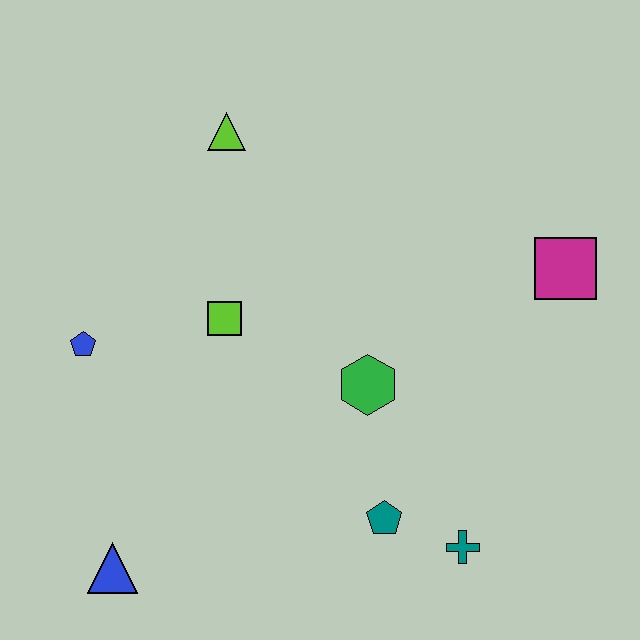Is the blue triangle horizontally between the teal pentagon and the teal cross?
No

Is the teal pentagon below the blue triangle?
No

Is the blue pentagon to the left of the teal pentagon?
Yes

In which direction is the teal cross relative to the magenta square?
The teal cross is below the magenta square.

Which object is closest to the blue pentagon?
The lime square is closest to the blue pentagon.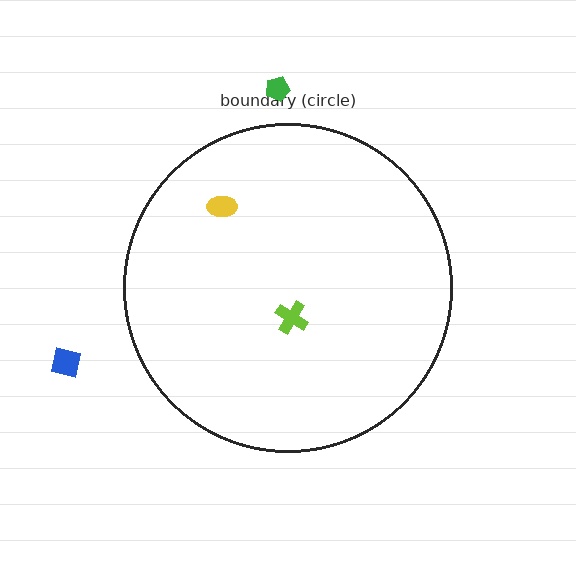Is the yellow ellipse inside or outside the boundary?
Inside.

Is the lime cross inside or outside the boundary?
Inside.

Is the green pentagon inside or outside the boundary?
Outside.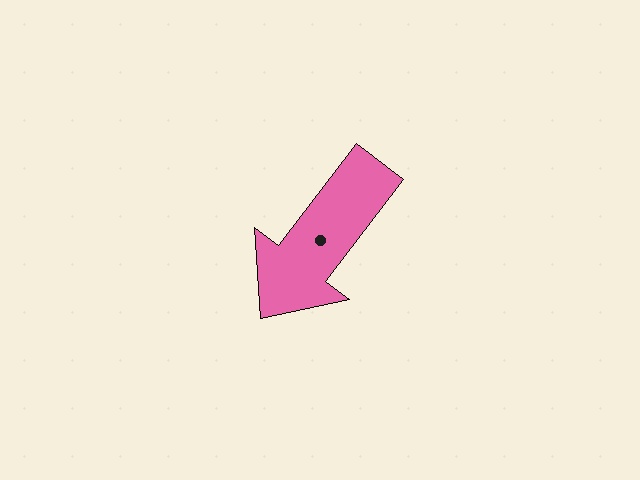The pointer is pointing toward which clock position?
Roughly 7 o'clock.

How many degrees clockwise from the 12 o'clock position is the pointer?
Approximately 217 degrees.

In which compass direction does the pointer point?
Southwest.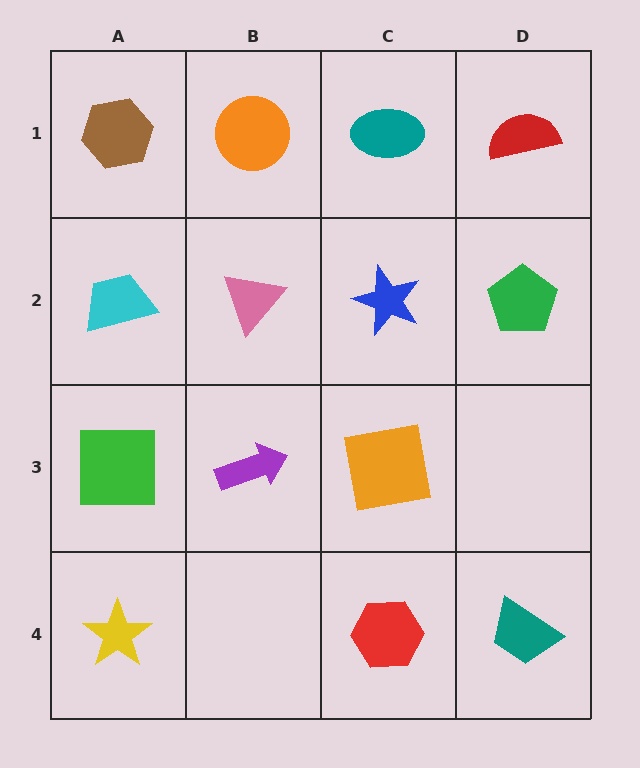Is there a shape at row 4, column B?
No, that cell is empty.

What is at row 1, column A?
A brown hexagon.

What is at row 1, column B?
An orange circle.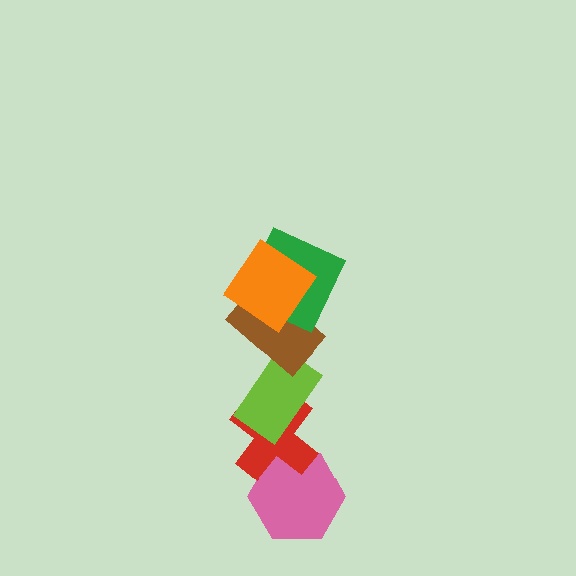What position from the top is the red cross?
The red cross is 5th from the top.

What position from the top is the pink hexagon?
The pink hexagon is 6th from the top.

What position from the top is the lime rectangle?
The lime rectangle is 4th from the top.